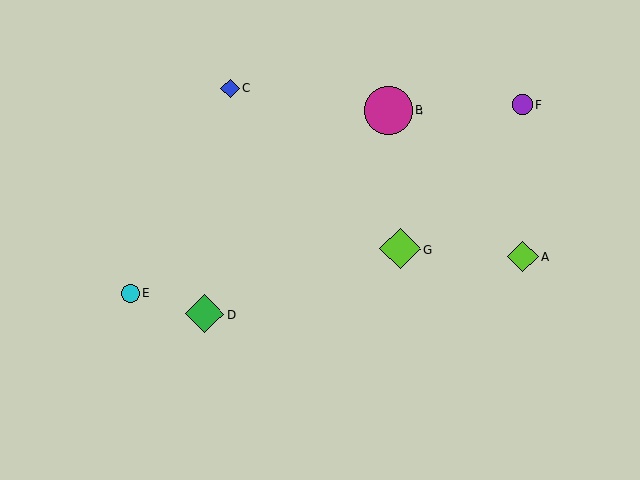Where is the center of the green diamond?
The center of the green diamond is at (204, 314).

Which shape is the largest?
The magenta circle (labeled B) is the largest.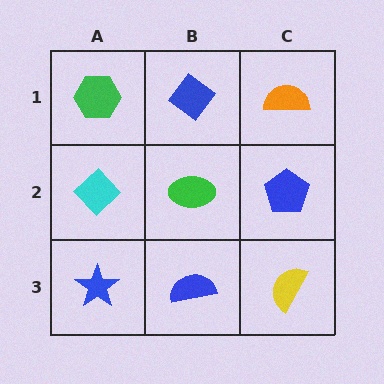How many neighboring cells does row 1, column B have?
3.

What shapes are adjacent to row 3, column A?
A cyan diamond (row 2, column A), a blue semicircle (row 3, column B).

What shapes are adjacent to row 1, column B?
A green ellipse (row 2, column B), a green hexagon (row 1, column A), an orange semicircle (row 1, column C).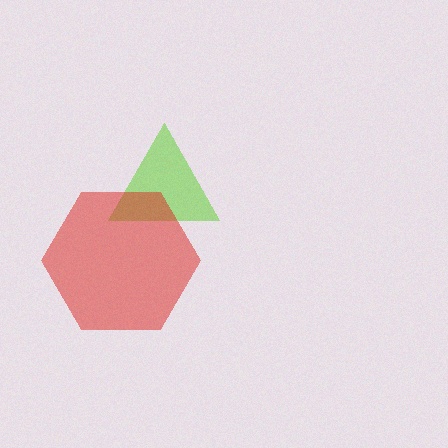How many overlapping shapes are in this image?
There are 2 overlapping shapes in the image.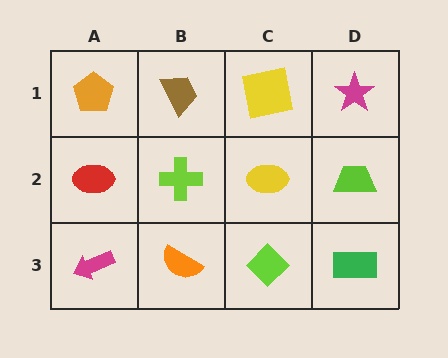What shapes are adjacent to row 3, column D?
A lime trapezoid (row 2, column D), a lime diamond (row 3, column C).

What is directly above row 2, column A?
An orange pentagon.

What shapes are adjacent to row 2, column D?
A magenta star (row 1, column D), a green rectangle (row 3, column D), a yellow ellipse (row 2, column C).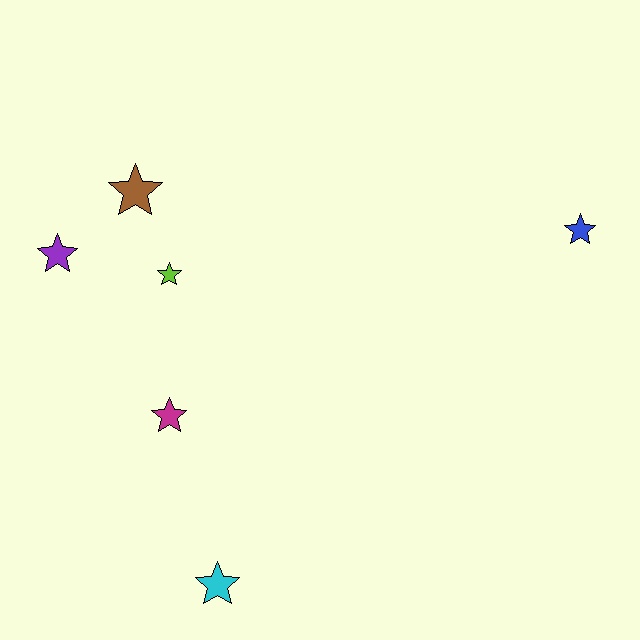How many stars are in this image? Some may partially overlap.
There are 6 stars.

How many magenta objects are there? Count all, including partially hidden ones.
There is 1 magenta object.